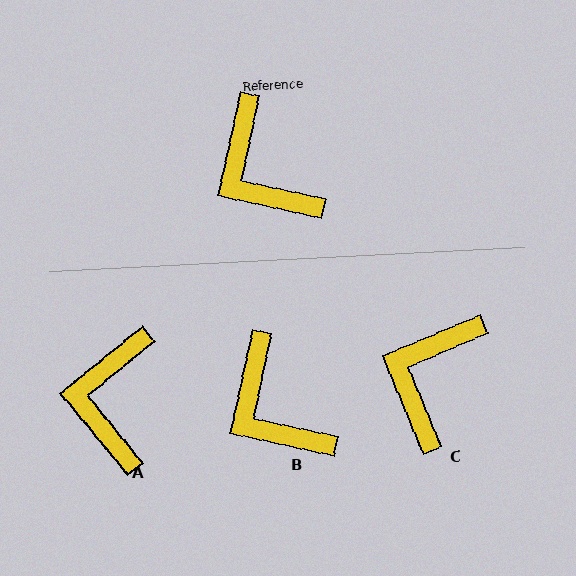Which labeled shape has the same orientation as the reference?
B.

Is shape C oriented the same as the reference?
No, it is off by about 55 degrees.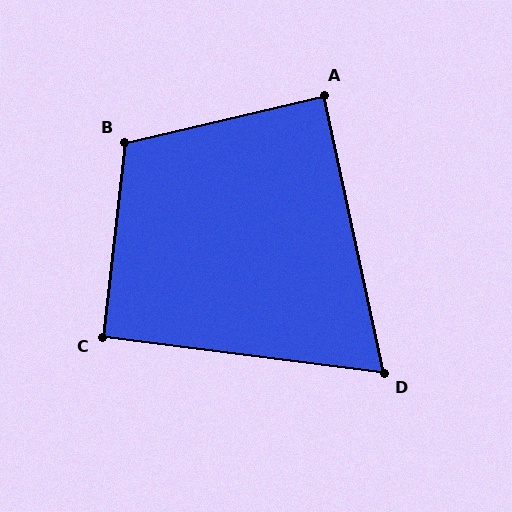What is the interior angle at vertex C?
Approximately 91 degrees (approximately right).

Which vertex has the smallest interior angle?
D, at approximately 71 degrees.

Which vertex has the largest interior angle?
B, at approximately 109 degrees.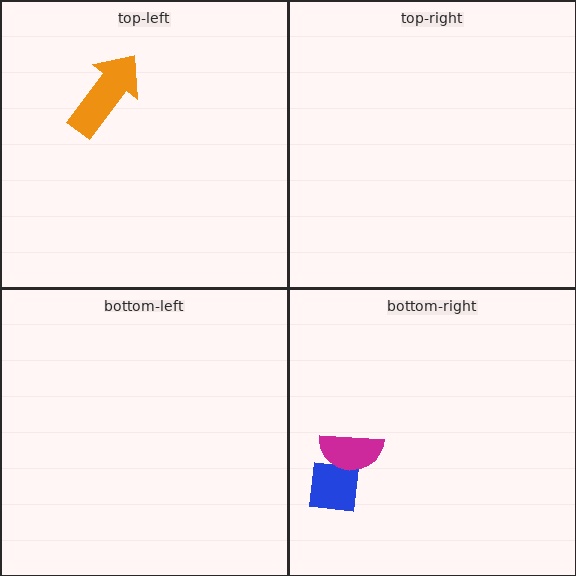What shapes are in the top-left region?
The orange arrow.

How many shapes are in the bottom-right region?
2.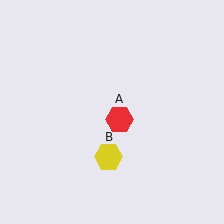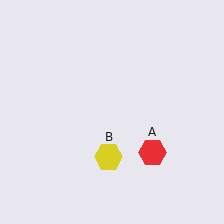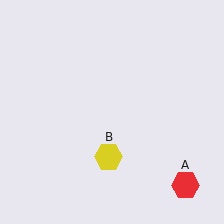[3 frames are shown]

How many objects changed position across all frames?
1 object changed position: red hexagon (object A).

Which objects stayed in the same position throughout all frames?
Yellow hexagon (object B) remained stationary.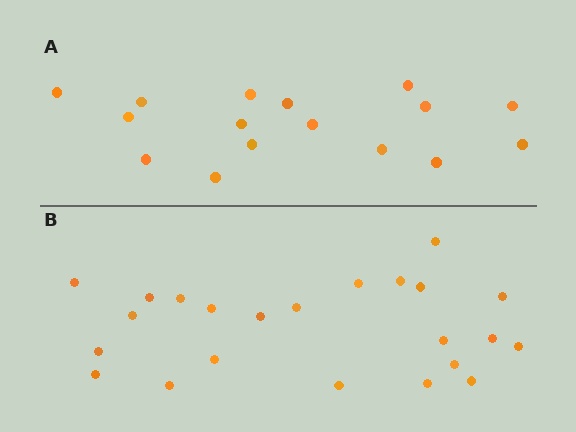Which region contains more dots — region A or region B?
Region B (the bottom region) has more dots.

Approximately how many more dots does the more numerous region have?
Region B has roughly 8 or so more dots than region A.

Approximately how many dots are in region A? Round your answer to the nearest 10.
About 20 dots. (The exact count is 16, which rounds to 20.)